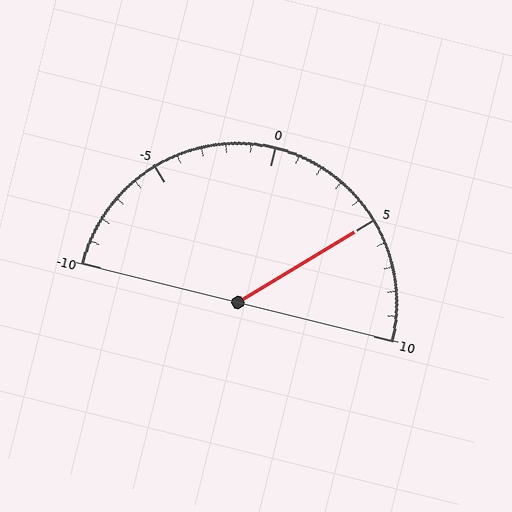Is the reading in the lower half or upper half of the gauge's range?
The reading is in the upper half of the range (-10 to 10).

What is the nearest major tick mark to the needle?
The nearest major tick mark is 5.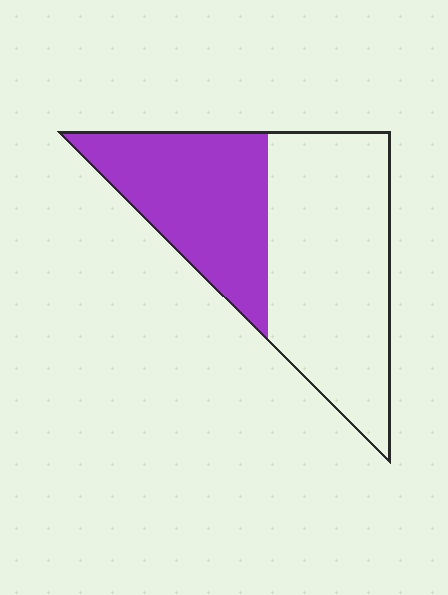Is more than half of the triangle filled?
No.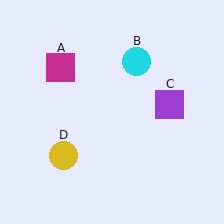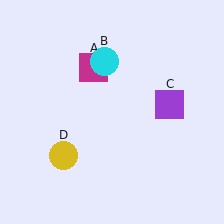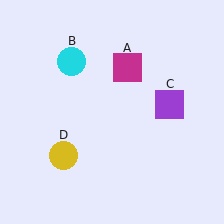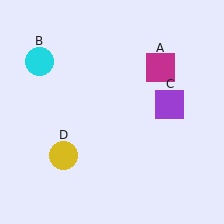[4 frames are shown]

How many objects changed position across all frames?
2 objects changed position: magenta square (object A), cyan circle (object B).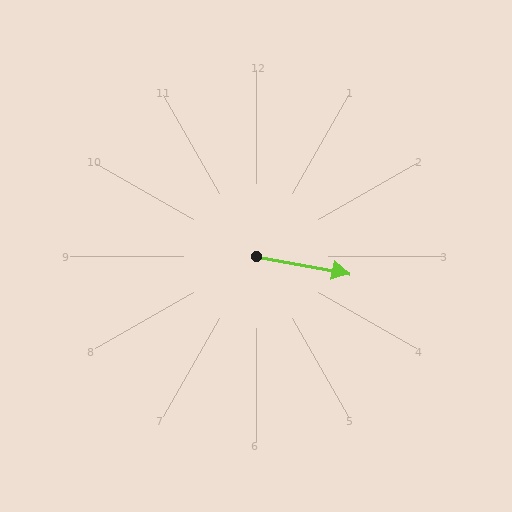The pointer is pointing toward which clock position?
Roughly 3 o'clock.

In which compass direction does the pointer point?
East.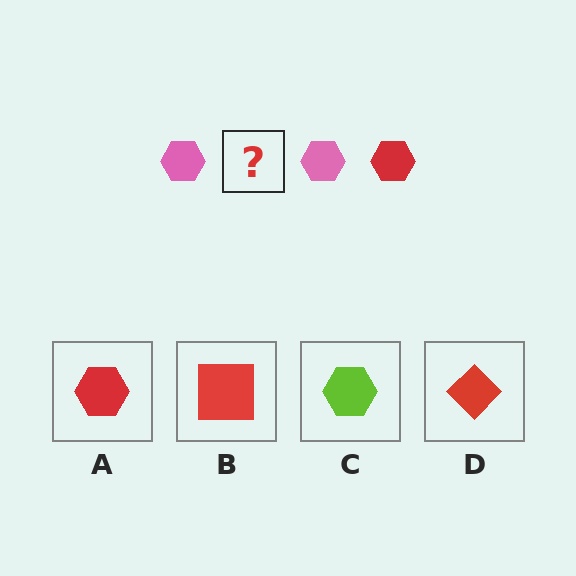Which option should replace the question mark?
Option A.